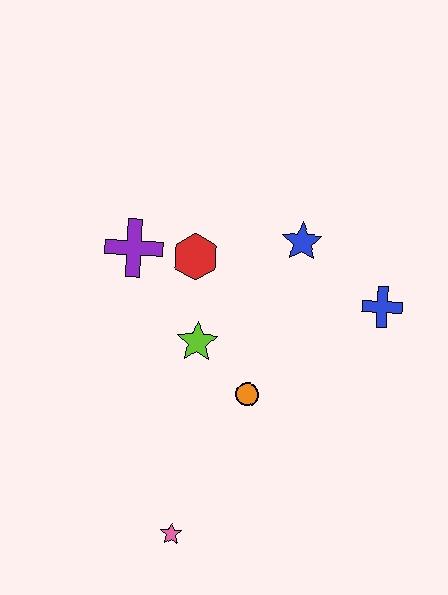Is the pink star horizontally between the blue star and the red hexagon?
No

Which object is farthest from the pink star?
The blue star is farthest from the pink star.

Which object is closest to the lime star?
The orange circle is closest to the lime star.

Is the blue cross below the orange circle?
No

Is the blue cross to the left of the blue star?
No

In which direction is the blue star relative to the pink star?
The blue star is above the pink star.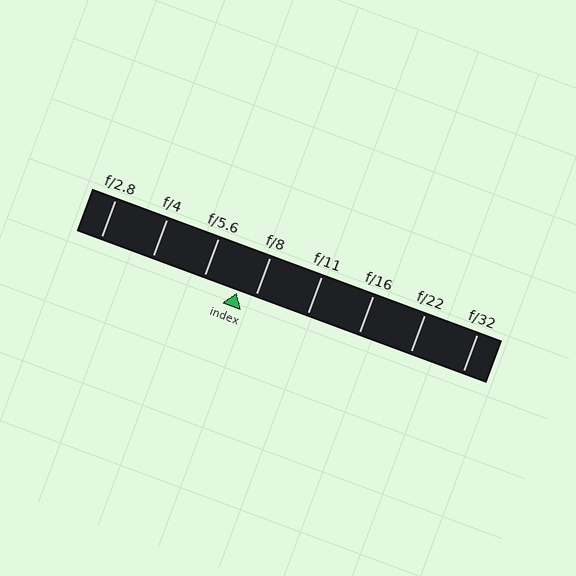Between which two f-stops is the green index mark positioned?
The index mark is between f/5.6 and f/8.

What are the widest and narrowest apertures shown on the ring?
The widest aperture shown is f/2.8 and the narrowest is f/32.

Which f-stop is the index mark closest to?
The index mark is closest to f/8.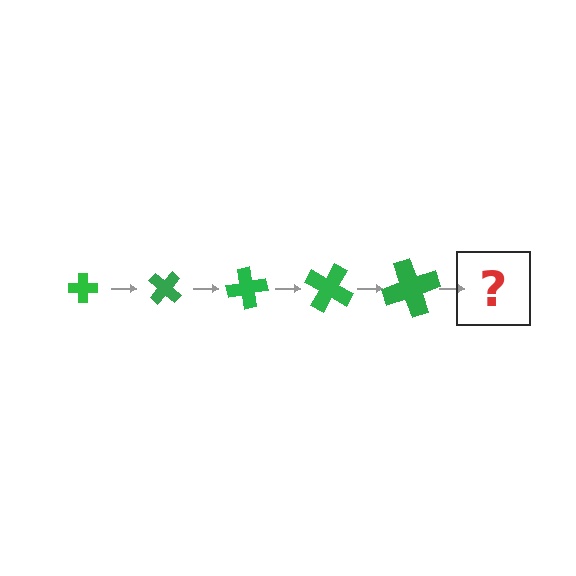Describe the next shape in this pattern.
It should be a cross, larger than the previous one and rotated 200 degrees from the start.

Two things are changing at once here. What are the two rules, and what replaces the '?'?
The two rules are that the cross grows larger each step and it rotates 40 degrees each step. The '?' should be a cross, larger than the previous one and rotated 200 degrees from the start.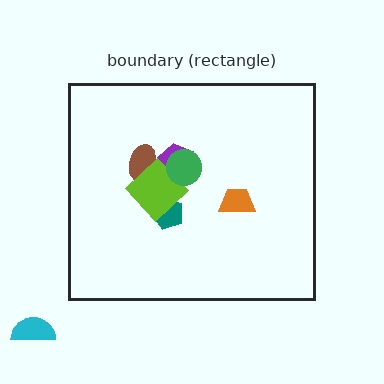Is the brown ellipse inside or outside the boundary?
Inside.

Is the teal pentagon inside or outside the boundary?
Inside.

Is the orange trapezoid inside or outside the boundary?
Inside.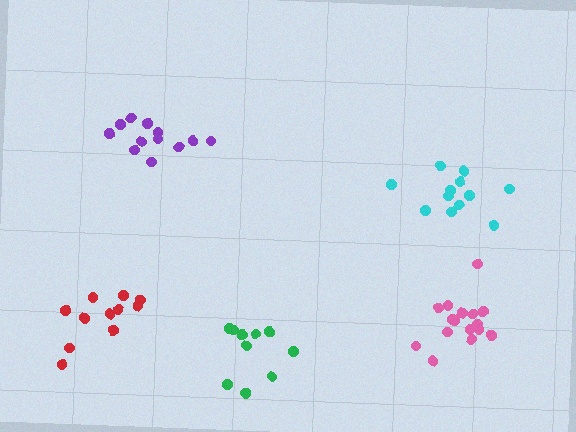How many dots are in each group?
Group 1: 16 dots, Group 2: 12 dots, Group 3: 11 dots, Group 4: 10 dots, Group 5: 12 dots (61 total).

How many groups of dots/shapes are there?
There are 5 groups.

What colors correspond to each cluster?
The clusters are colored: pink, purple, red, green, cyan.